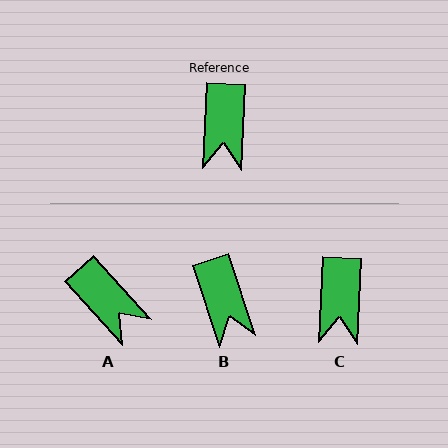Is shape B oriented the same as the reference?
No, it is off by about 21 degrees.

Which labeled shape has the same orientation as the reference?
C.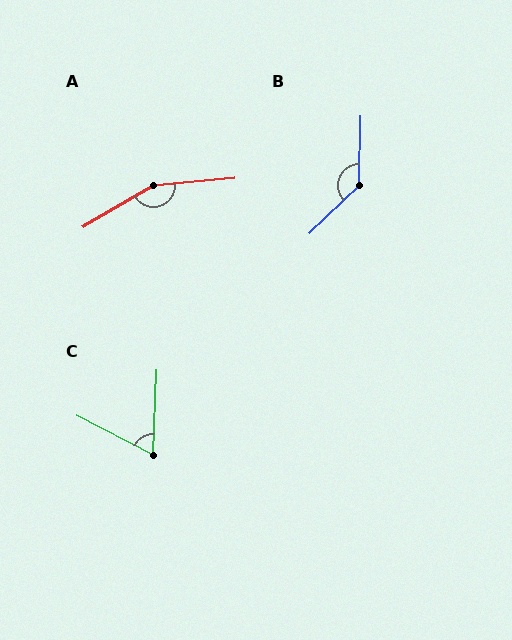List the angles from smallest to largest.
C (65°), B (135°), A (155°).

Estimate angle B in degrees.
Approximately 135 degrees.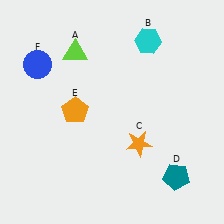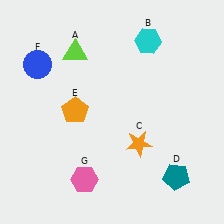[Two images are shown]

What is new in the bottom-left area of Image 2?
A pink hexagon (G) was added in the bottom-left area of Image 2.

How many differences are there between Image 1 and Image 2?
There is 1 difference between the two images.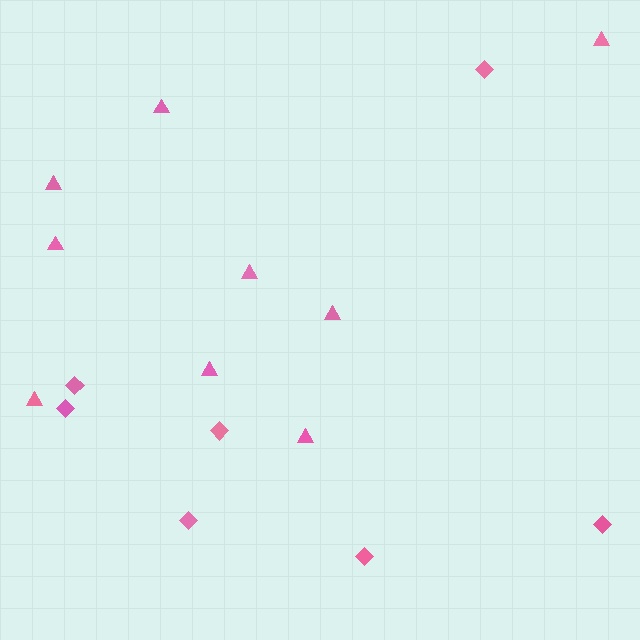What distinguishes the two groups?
There are 2 groups: one group of triangles (9) and one group of diamonds (7).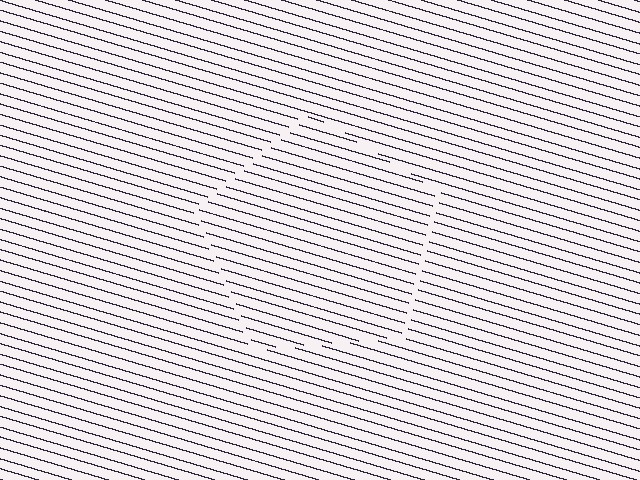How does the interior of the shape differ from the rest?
The interior of the shape contains the same grating, shifted by half a period — the contour is defined by the phase discontinuity where line-ends from the inner and outer gratings abut.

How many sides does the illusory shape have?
5 sides — the line-ends trace a pentagon.